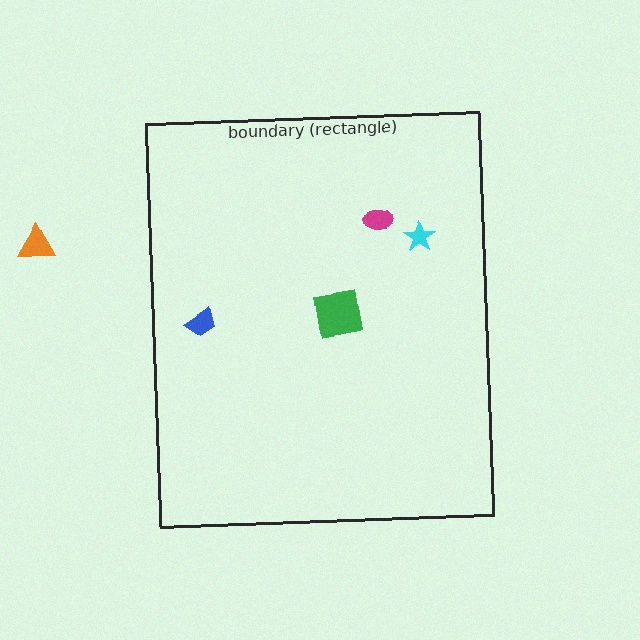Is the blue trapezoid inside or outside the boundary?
Inside.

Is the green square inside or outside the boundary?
Inside.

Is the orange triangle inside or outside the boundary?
Outside.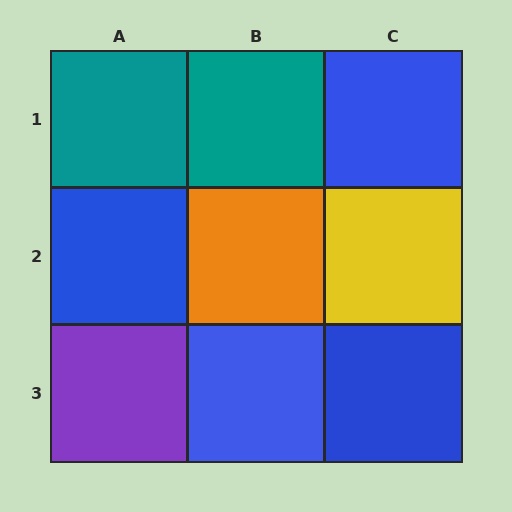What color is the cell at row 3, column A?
Purple.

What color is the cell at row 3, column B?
Blue.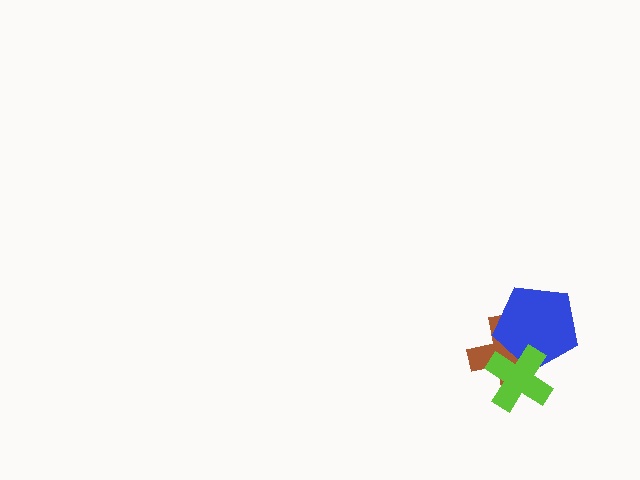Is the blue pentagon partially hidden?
Yes, it is partially covered by another shape.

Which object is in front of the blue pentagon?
The lime cross is in front of the blue pentagon.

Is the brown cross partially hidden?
Yes, it is partially covered by another shape.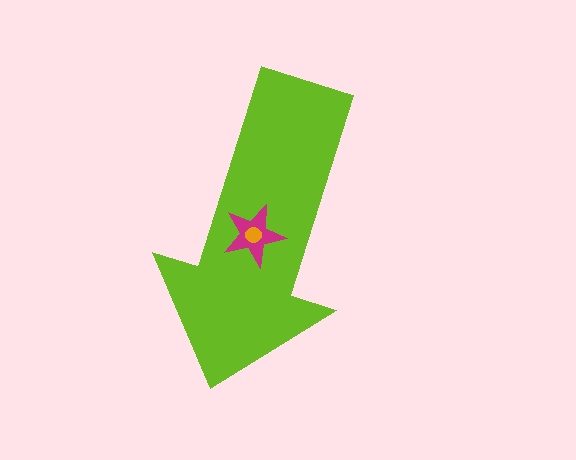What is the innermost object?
The orange circle.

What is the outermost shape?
The lime arrow.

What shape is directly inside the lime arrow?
The magenta star.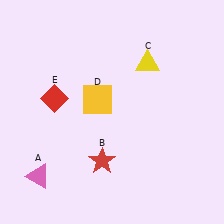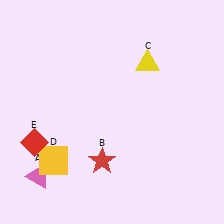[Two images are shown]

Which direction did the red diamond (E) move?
The red diamond (E) moved down.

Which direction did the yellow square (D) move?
The yellow square (D) moved down.